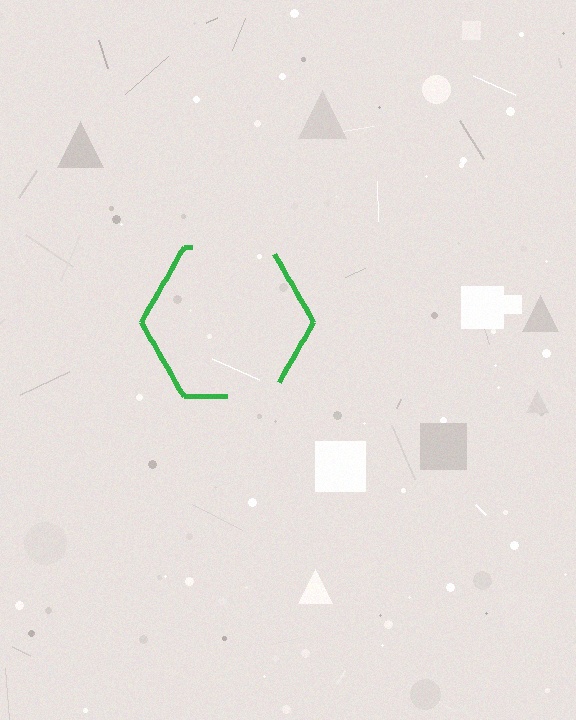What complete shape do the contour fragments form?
The contour fragments form a hexagon.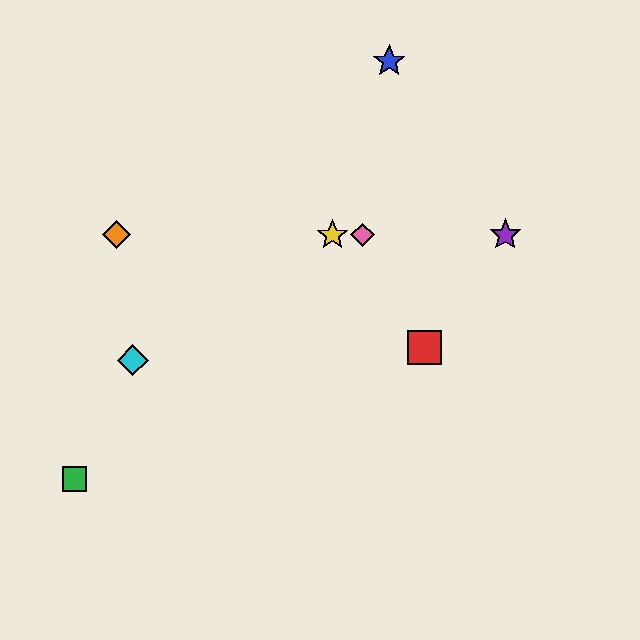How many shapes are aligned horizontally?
4 shapes (the yellow star, the purple star, the orange diamond, the pink diamond) are aligned horizontally.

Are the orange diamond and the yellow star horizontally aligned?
Yes, both are at y≈235.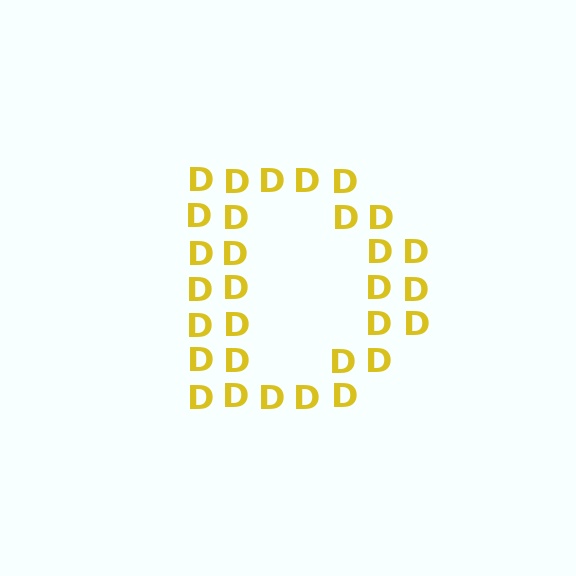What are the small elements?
The small elements are letter D's.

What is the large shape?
The large shape is the letter D.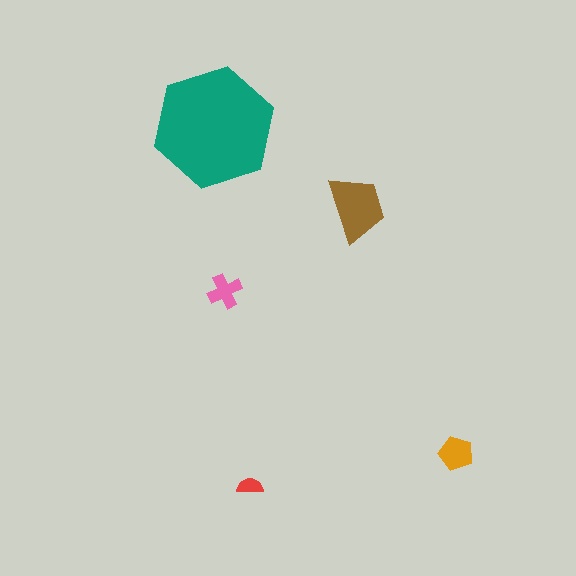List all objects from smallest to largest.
The red semicircle, the pink cross, the orange pentagon, the brown trapezoid, the teal hexagon.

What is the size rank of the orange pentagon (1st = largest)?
3rd.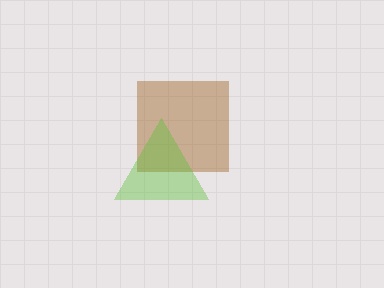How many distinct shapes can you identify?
There are 2 distinct shapes: a brown square, a lime triangle.